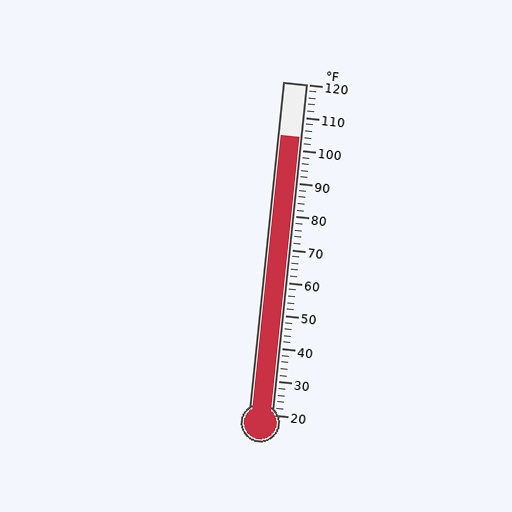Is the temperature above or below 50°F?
The temperature is above 50°F.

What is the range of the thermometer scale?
The thermometer scale ranges from 20°F to 120°F.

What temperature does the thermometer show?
The thermometer shows approximately 104°F.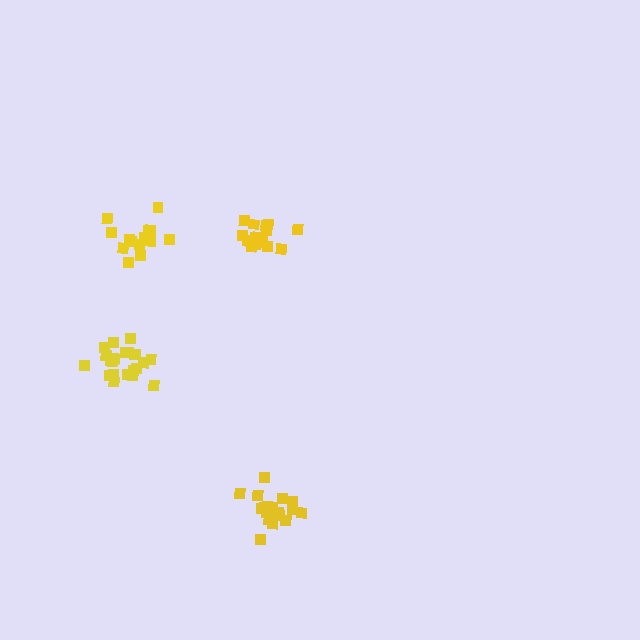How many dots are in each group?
Group 1: 21 dots, Group 2: 15 dots, Group 3: 18 dots, Group 4: 19 dots (73 total).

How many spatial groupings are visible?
There are 4 spatial groupings.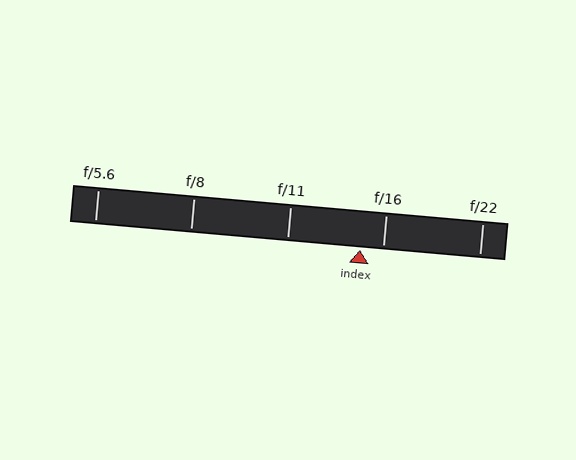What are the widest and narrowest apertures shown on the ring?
The widest aperture shown is f/5.6 and the narrowest is f/22.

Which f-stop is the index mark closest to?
The index mark is closest to f/16.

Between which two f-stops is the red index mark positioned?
The index mark is between f/11 and f/16.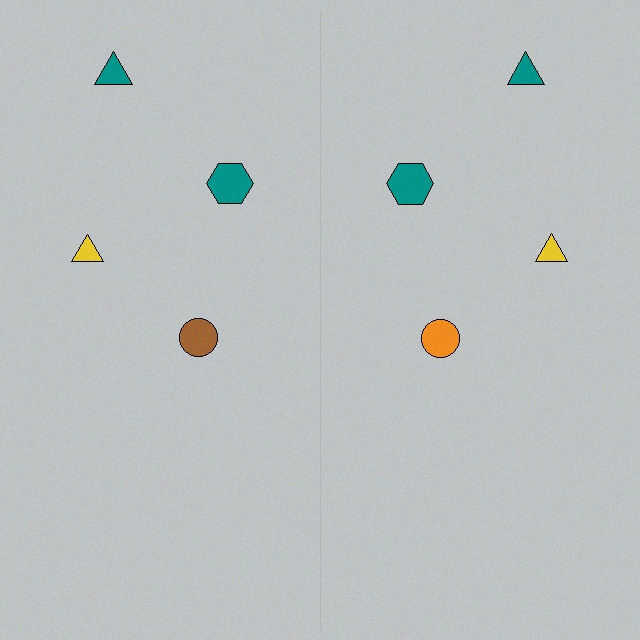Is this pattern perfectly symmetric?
No, the pattern is not perfectly symmetric. The orange circle on the right side breaks the symmetry — its mirror counterpart is brown.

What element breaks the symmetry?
The orange circle on the right side breaks the symmetry — its mirror counterpart is brown.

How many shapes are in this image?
There are 8 shapes in this image.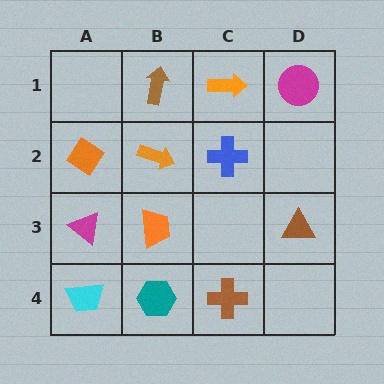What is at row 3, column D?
A brown triangle.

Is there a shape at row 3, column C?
No, that cell is empty.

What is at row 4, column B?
A teal hexagon.